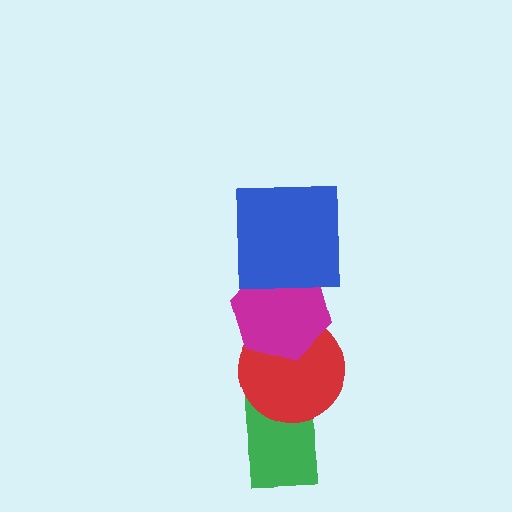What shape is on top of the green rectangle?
The red circle is on top of the green rectangle.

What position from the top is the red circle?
The red circle is 3rd from the top.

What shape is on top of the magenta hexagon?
The blue square is on top of the magenta hexagon.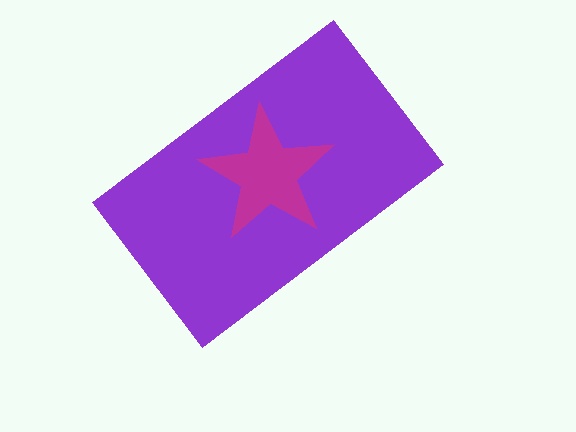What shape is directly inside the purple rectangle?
The magenta star.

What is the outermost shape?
The purple rectangle.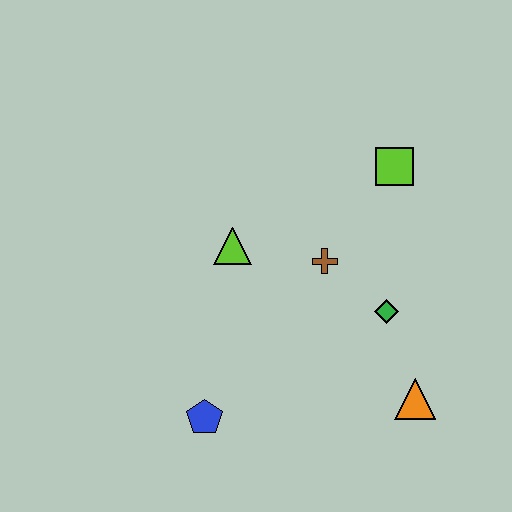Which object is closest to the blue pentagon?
The lime triangle is closest to the blue pentagon.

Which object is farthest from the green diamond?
The blue pentagon is farthest from the green diamond.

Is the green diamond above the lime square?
No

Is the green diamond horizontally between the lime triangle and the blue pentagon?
No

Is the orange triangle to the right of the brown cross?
Yes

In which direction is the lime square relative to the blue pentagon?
The lime square is above the blue pentagon.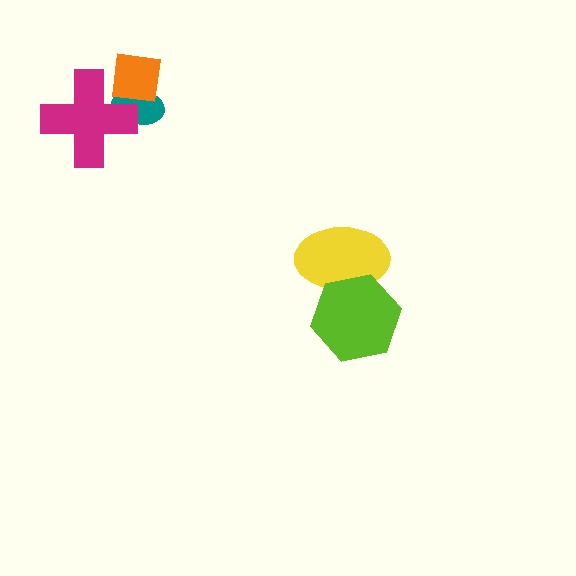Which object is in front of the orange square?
The magenta cross is in front of the orange square.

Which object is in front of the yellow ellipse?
The lime hexagon is in front of the yellow ellipse.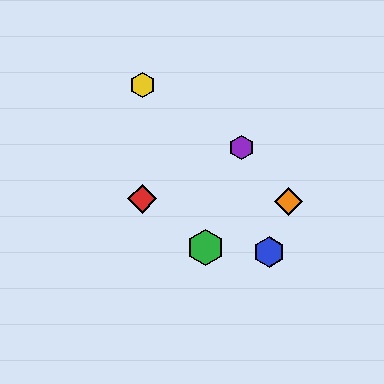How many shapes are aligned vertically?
2 shapes (the red diamond, the yellow hexagon) are aligned vertically.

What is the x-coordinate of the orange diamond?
The orange diamond is at x≈288.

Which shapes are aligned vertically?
The red diamond, the yellow hexagon are aligned vertically.